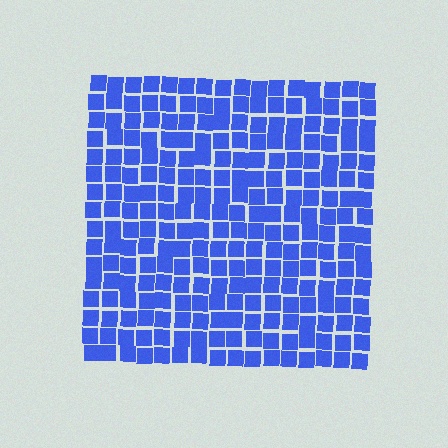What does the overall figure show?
The overall figure shows a square.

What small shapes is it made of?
It is made of small squares.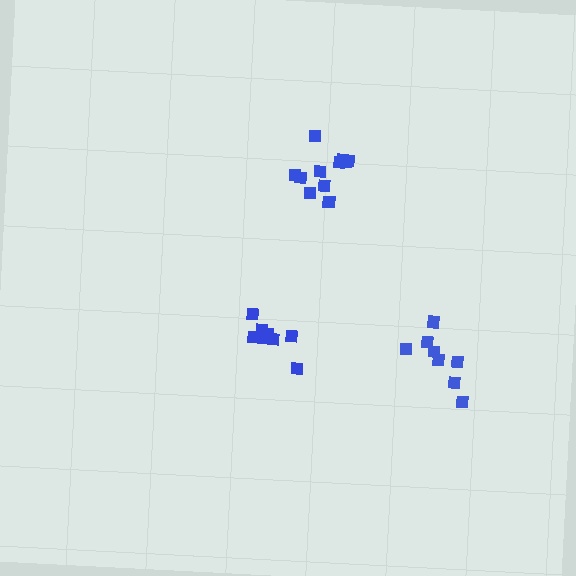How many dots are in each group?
Group 1: 11 dots, Group 2: 8 dots, Group 3: 8 dots (27 total).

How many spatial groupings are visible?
There are 3 spatial groupings.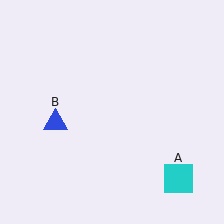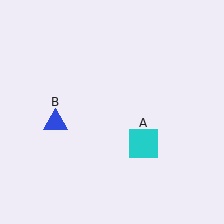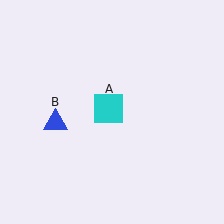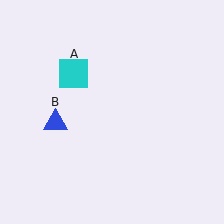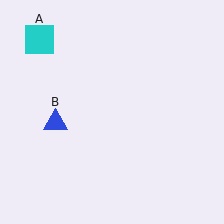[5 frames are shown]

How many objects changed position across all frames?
1 object changed position: cyan square (object A).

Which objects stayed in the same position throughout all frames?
Blue triangle (object B) remained stationary.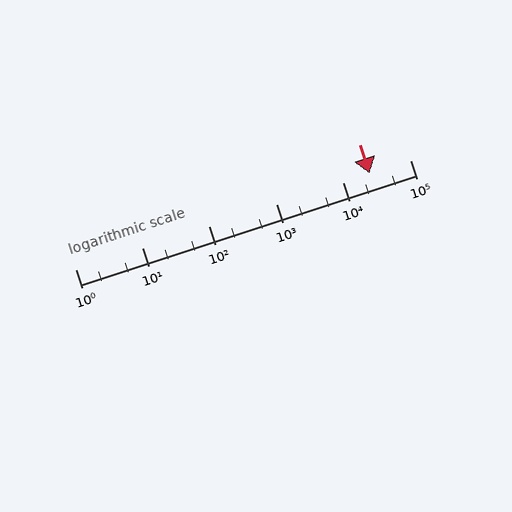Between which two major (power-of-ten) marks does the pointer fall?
The pointer is between 10000 and 100000.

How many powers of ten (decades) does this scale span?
The scale spans 5 decades, from 1 to 100000.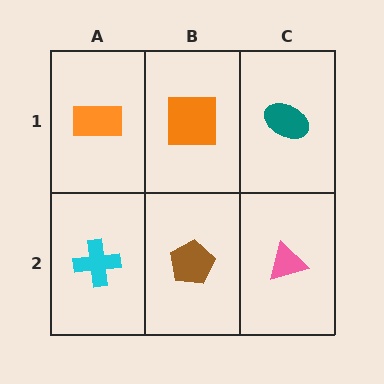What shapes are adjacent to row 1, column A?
A cyan cross (row 2, column A), an orange square (row 1, column B).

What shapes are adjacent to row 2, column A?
An orange rectangle (row 1, column A), a brown pentagon (row 2, column B).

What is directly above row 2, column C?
A teal ellipse.